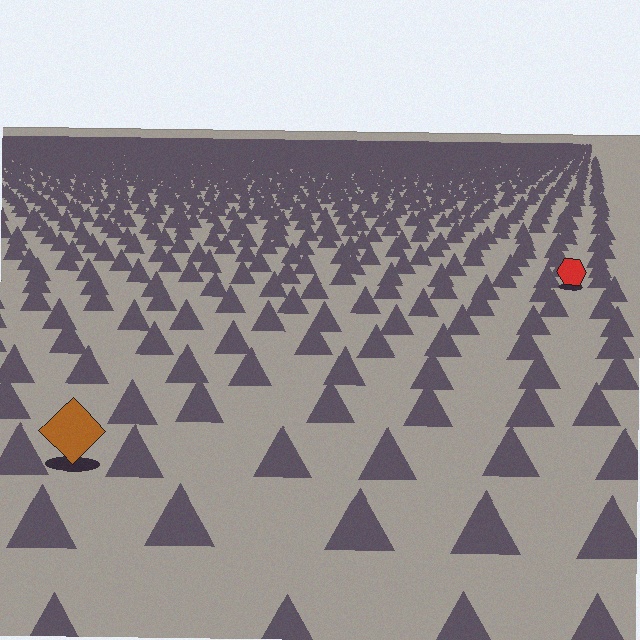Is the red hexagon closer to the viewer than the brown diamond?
No. The brown diamond is closer — you can tell from the texture gradient: the ground texture is coarser near it.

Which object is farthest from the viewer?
The red hexagon is farthest from the viewer. It appears smaller and the ground texture around it is denser.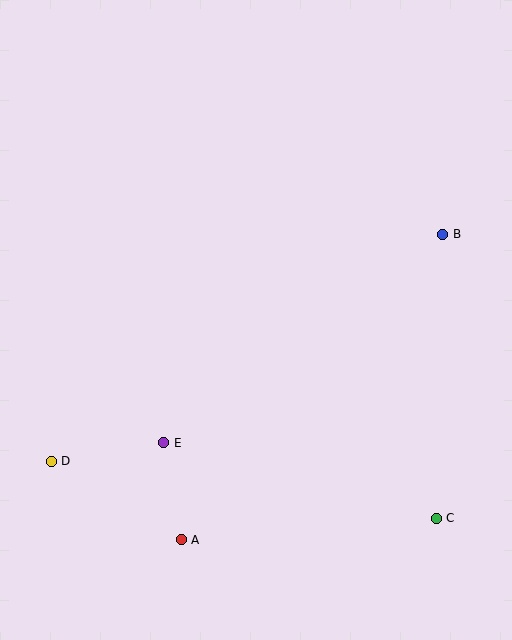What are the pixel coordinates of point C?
Point C is at (436, 518).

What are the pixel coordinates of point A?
Point A is at (181, 540).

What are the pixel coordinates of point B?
Point B is at (443, 234).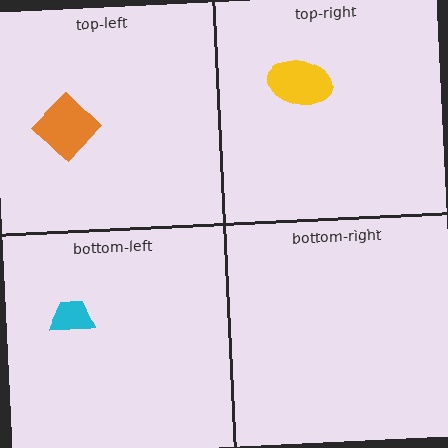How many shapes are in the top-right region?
1.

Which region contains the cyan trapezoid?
The bottom-left region.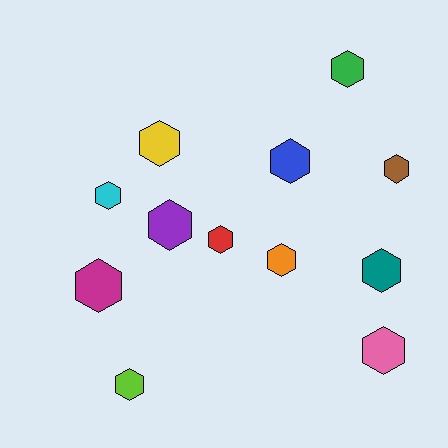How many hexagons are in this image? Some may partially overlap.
There are 12 hexagons.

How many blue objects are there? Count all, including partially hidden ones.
There is 1 blue object.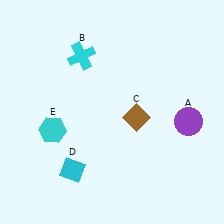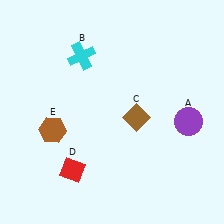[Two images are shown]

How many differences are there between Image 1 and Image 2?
There are 2 differences between the two images.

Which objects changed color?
D changed from cyan to red. E changed from cyan to brown.